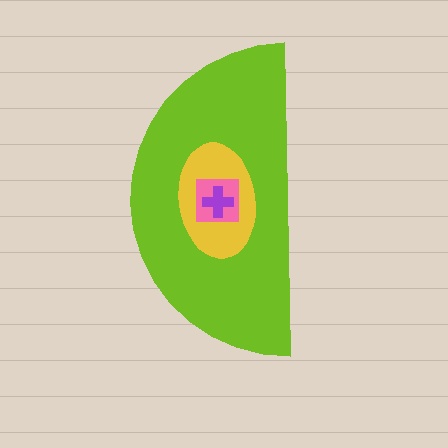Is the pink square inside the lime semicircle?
Yes.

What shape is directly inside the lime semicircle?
The yellow ellipse.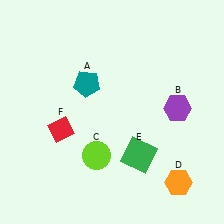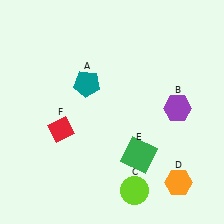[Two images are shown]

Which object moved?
The lime circle (C) moved right.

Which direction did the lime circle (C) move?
The lime circle (C) moved right.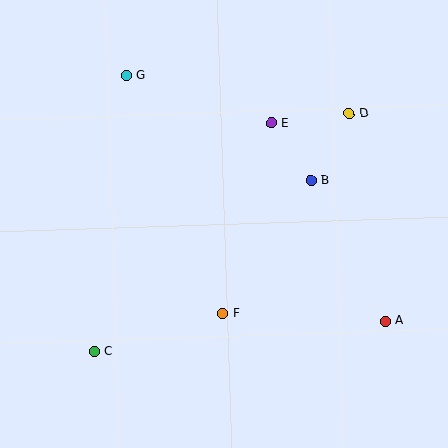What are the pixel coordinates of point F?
Point F is at (222, 313).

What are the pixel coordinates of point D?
Point D is at (349, 114).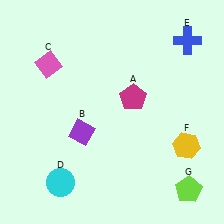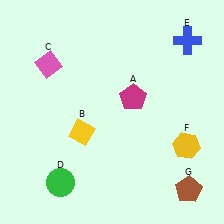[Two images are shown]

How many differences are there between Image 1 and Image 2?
There are 3 differences between the two images.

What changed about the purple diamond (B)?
In Image 1, B is purple. In Image 2, it changed to yellow.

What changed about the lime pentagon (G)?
In Image 1, G is lime. In Image 2, it changed to brown.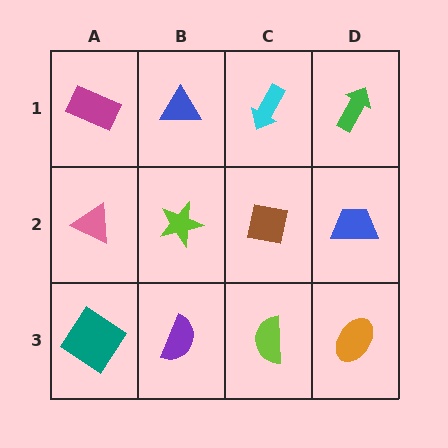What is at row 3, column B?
A purple semicircle.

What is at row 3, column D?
An orange ellipse.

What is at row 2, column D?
A blue trapezoid.